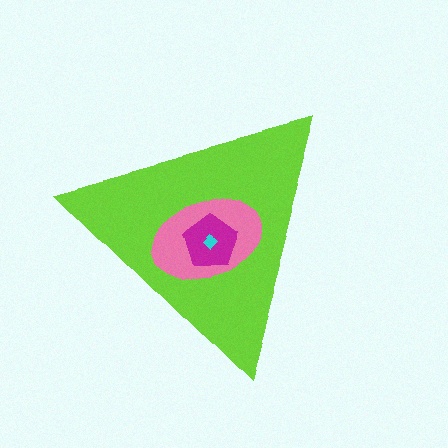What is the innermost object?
The cyan diamond.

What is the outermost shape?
The lime triangle.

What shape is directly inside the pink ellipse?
The magenta pentagon.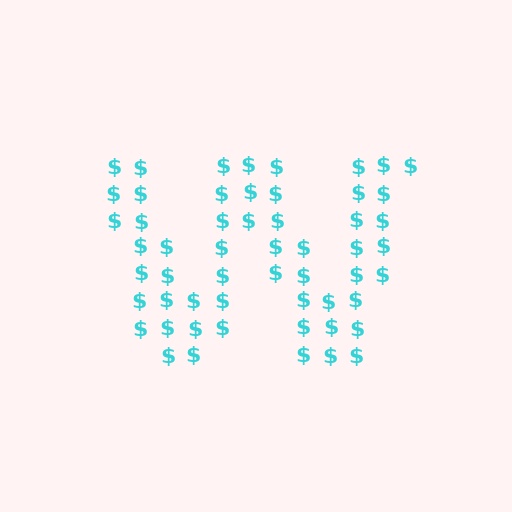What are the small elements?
The small elements are dollar signs.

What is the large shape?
The large shape is the letter W.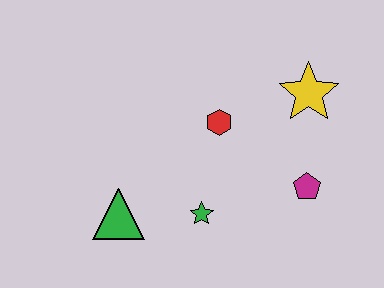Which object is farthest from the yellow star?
The green triangle is farthest from the yellow star.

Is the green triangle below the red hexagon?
Yes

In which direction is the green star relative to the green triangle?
The green star is to the right of the green triangle.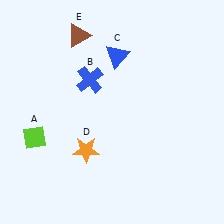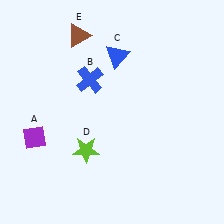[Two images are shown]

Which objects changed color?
A changed from lime to purple. D changed from orange to lime.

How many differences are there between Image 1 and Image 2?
There are 2 differences between the two images.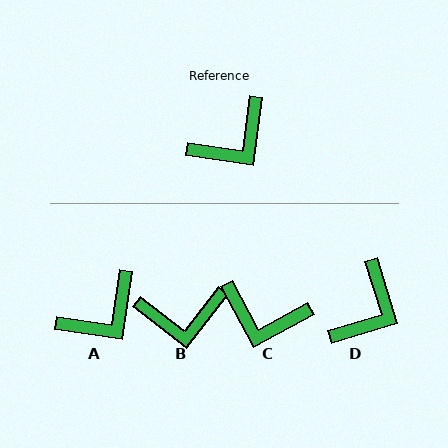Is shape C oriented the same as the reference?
No, it is off by about 53 degrees.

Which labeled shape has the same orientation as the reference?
A.